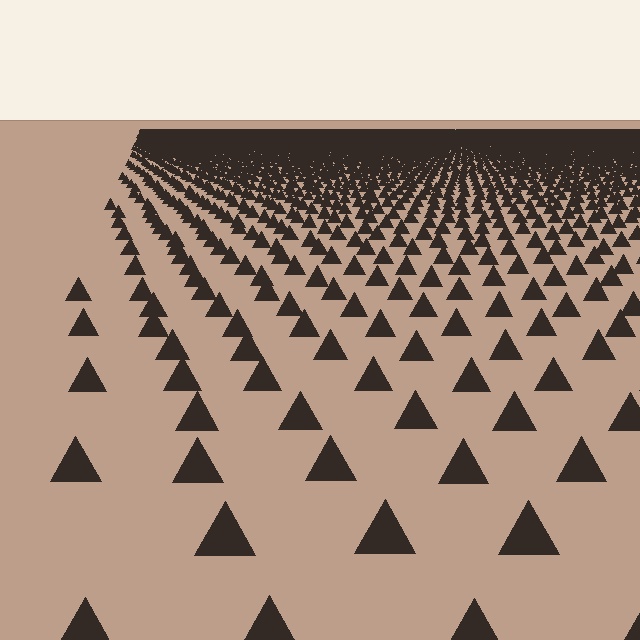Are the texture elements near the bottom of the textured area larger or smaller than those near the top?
Larger. Near the bottom, elements are closer to the viewer and appear at a bigger on-screen size.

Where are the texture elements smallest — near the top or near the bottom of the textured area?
Near the top.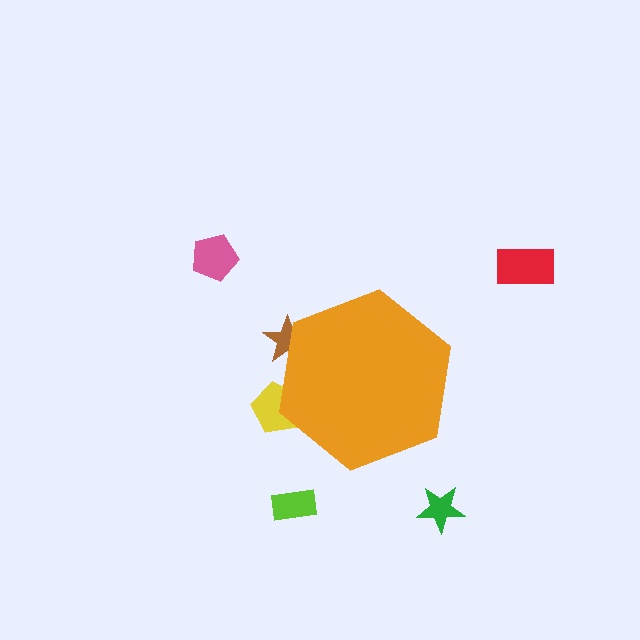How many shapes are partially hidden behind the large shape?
2 shapes are partially hidden.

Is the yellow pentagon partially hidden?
Yes, the yellow pentagon is partially hidden behind the orange hexagon.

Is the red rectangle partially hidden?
No, the red rectangle is fully visible.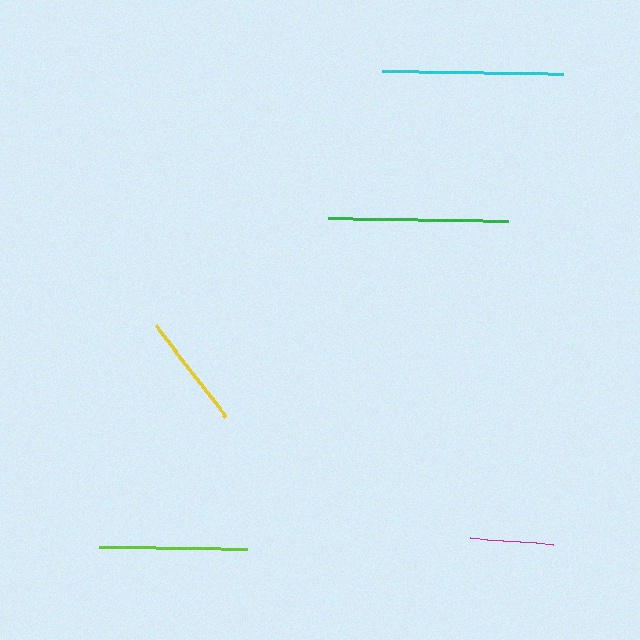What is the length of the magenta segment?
The magenta segment is approximately 83 pixels long.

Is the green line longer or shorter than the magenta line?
The green line is longer than the magenta line.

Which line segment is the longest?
The cyan line is the longest at approximately 181 pixels.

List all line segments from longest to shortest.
From longest to shortest: cyan, green, lime, yellow, magenta.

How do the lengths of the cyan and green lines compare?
The cyan and green lines are approximately the same length.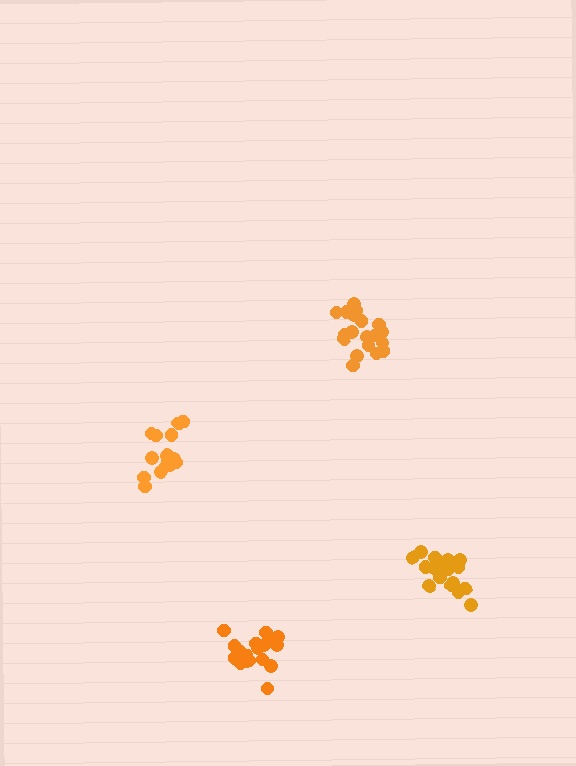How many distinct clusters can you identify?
There are 4 distinct clusters.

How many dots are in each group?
Group 1: 20 dots, Group 2: 15 dots, Group 3: 20 dots, Group 4: 19 dots (74 total).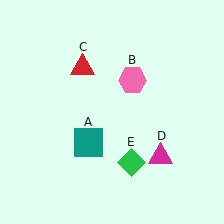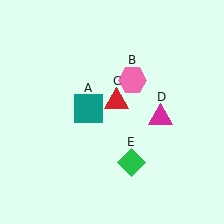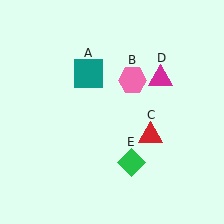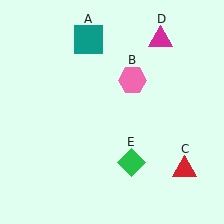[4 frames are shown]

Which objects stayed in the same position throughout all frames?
Pink hexagon (object B) and green diamond (object E) remained stationary.